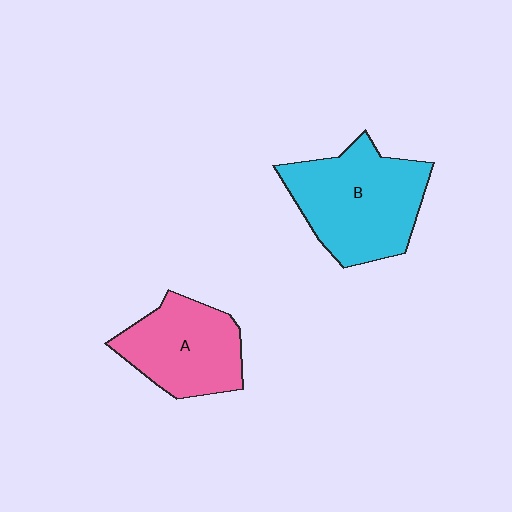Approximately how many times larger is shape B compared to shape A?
Approximately 1.3 times.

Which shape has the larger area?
Shape B (cyan).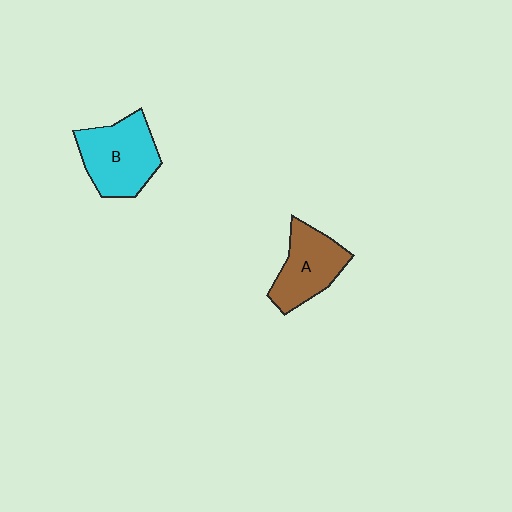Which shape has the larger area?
Shape B (cyan).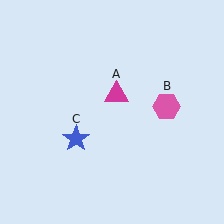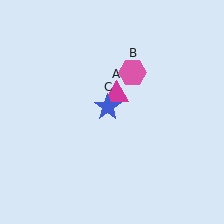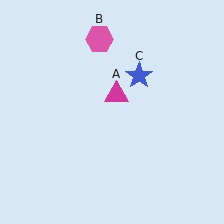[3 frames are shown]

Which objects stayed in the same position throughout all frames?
Magenta triangle (object A) remained stationary.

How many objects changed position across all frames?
2 objects changed position: pink hexagon (object B), blue star (object C).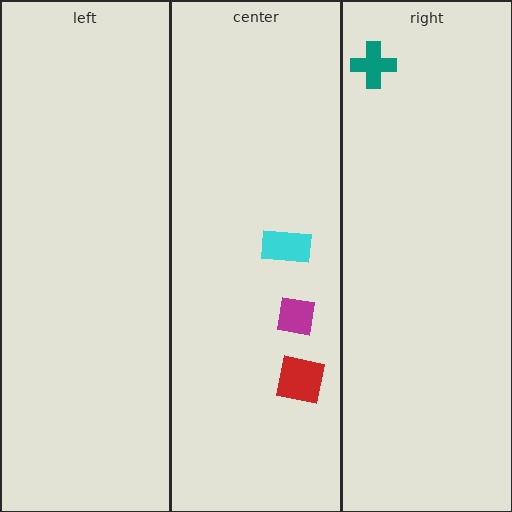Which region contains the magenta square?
The center region.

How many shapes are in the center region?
3.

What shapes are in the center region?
The magenta square, the red square, the cyan rectangle.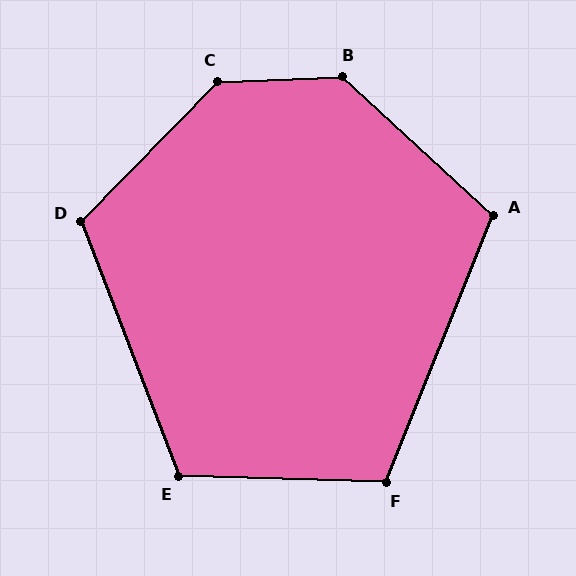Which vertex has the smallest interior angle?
F, at approximately 110 degrees.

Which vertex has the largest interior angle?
C, at approximately 137 degrees.